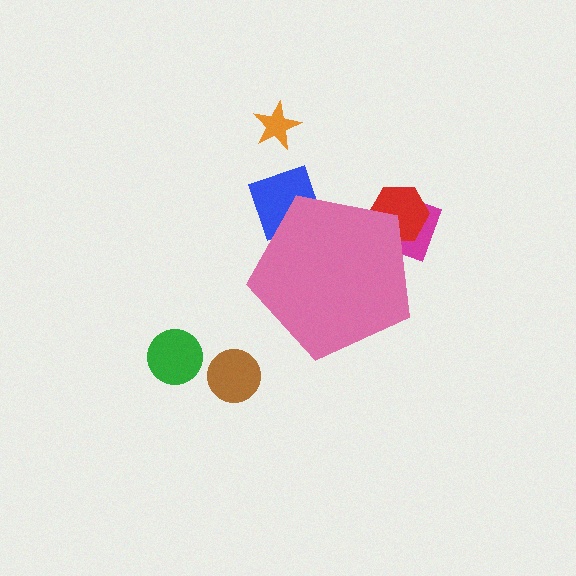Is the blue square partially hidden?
Yes, the blue square is partially hidden behind the pink pentagon.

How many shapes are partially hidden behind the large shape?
3 shapes are partially hidden.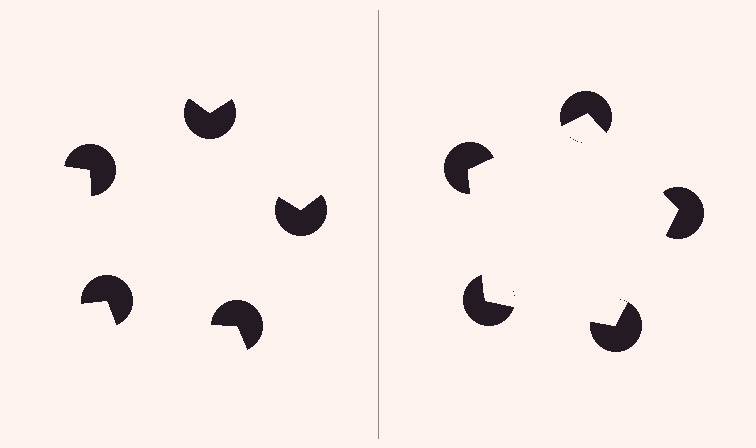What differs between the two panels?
The pac-man discs are positioned identically on both sides; only the wedge orientations differ. On the right they align to a pentagon; on the left they are misaligned.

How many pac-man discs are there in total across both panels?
10 — 5 on each side.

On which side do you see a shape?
An illusory pentagon appears on the right side. On the left side the wedge cuts are rotated, so no coherent shape forms.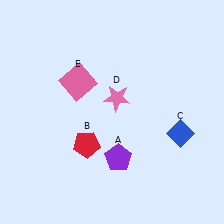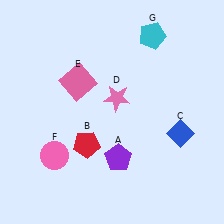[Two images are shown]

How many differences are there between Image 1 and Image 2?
There are 2 differences between the two images.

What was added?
A pink circle (F), a cyan pentagon (G) were added in Image 2.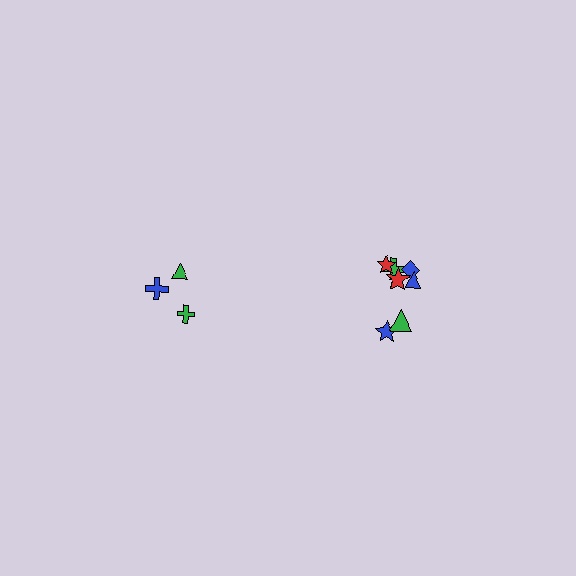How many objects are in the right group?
There are 7 objects.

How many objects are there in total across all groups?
There are 10 objects.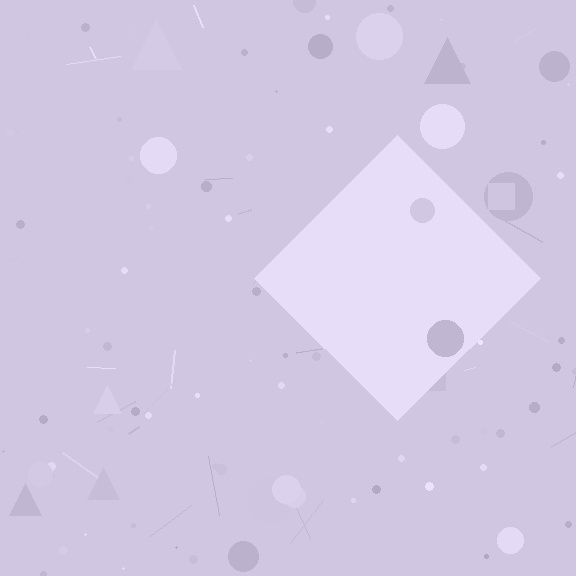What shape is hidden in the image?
A diamond is hidden in the image.